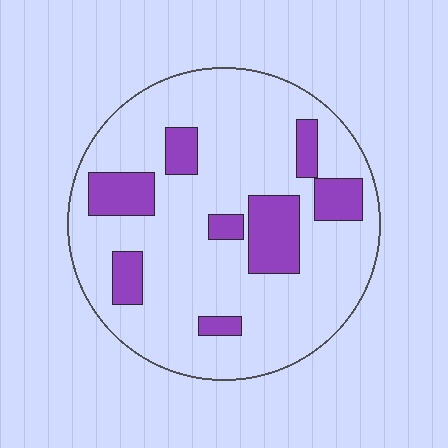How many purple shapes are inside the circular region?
8.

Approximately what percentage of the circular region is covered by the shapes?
Approximately 20%.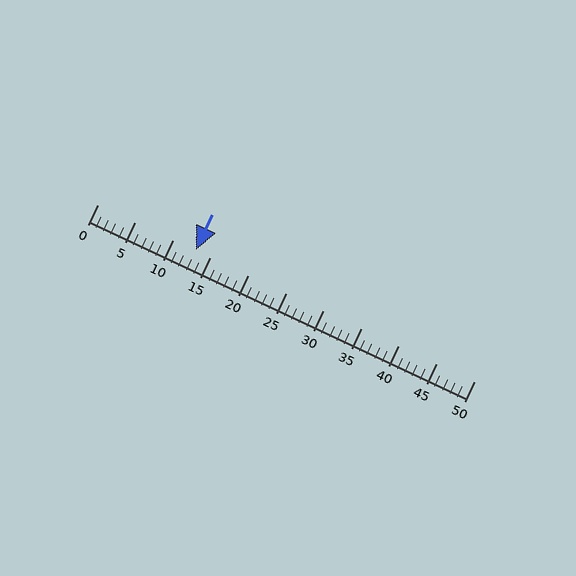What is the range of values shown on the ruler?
The ruler shows values from 0 to 50.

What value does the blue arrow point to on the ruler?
The blue arrow points to approximately 13.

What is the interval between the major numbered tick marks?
The major tick marks are spaced 5 units apart.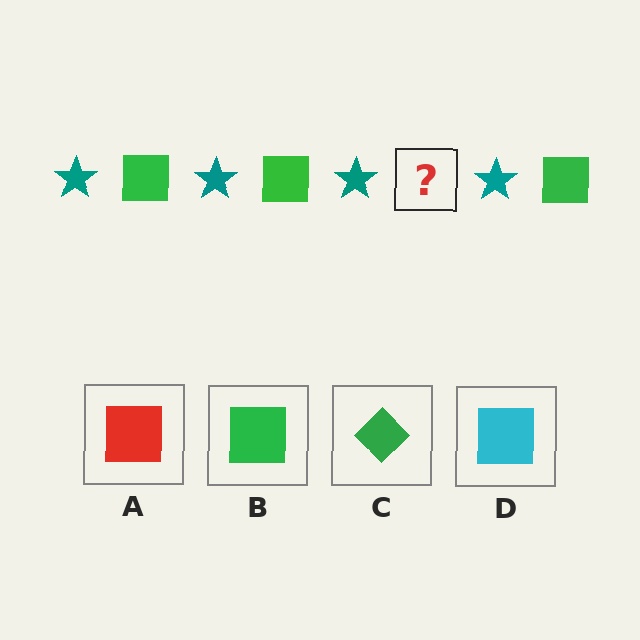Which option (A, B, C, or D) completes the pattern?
B.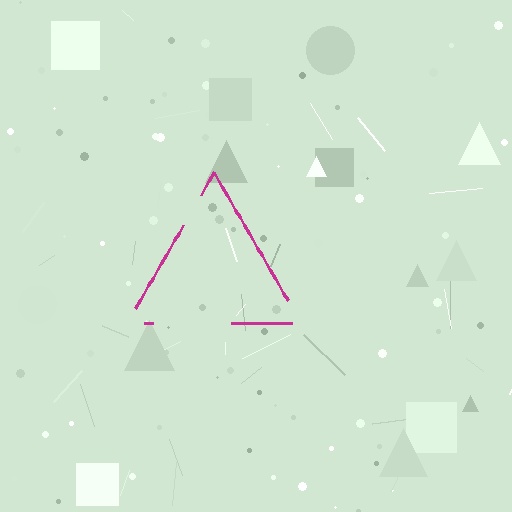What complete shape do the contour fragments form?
The contour fragments form a triangle.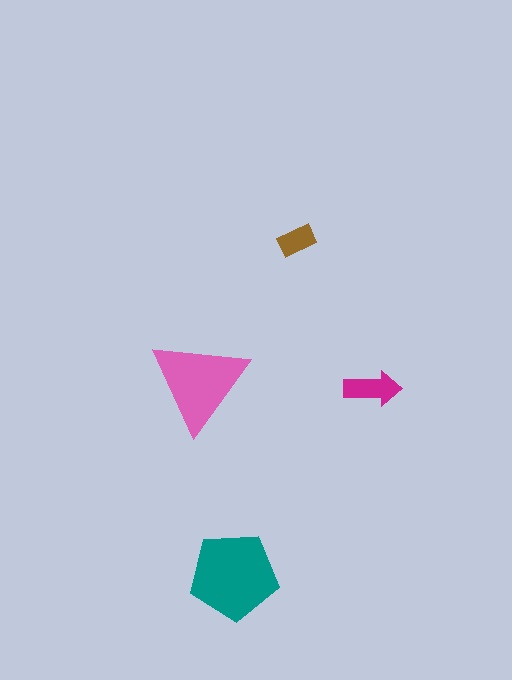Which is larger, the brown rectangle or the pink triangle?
The pink triangle.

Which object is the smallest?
The brown rectangle.